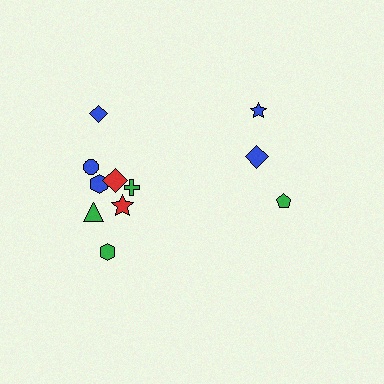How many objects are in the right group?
There are 3 objects.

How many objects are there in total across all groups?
There are 11 objects.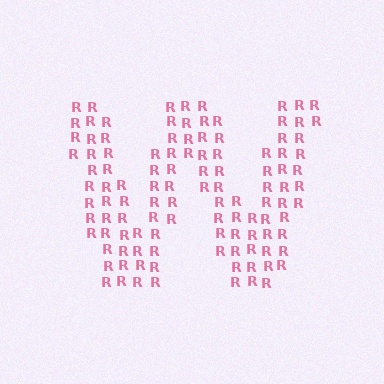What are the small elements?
The small elements are letter R's.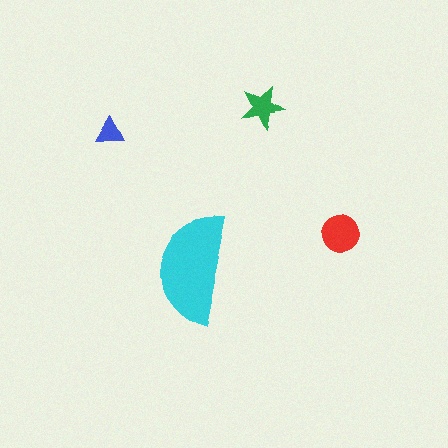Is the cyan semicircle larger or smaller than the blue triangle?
Larger.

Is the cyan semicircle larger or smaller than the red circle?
Larger.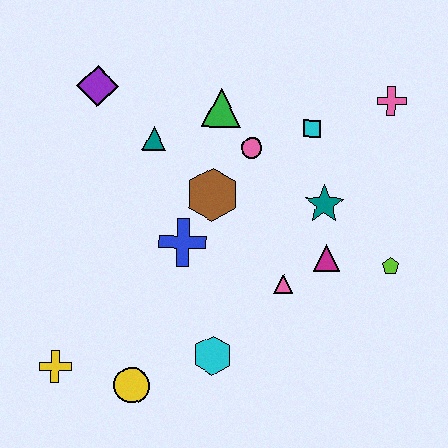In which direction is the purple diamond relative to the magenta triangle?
The purple diamond is to the left of the magenta triangle.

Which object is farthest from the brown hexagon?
The yellow cross is farthest from the brown hexagon.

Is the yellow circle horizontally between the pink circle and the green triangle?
No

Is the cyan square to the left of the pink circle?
No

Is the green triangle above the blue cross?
Yes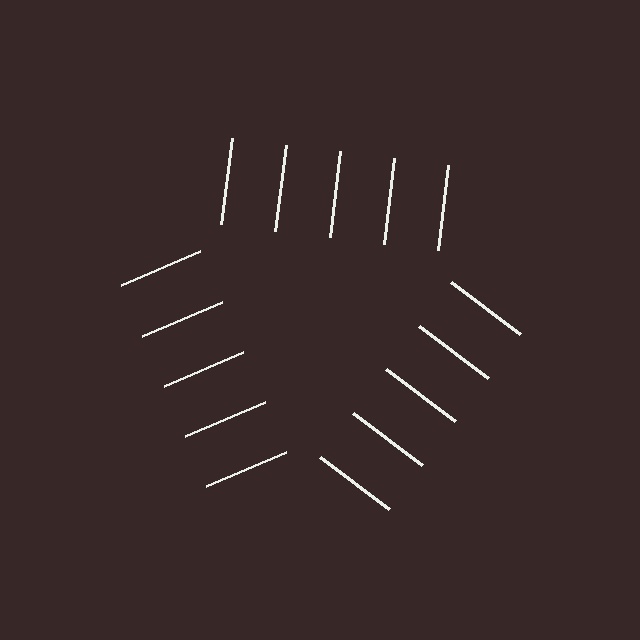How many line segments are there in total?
15 — 5 along each of the 3 edges.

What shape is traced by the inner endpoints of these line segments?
An illusory triangle — the line segments terminate on its edges but no continuous stroke is drawn.